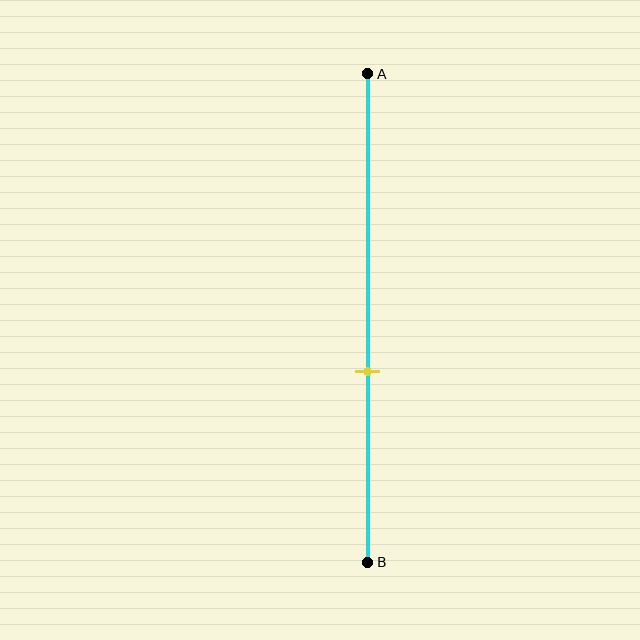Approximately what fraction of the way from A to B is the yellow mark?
The yellow mark is approximately 60% of the way from A to B.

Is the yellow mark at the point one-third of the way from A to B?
No, the mark is at about 60% from A, not at the 33% one-third point.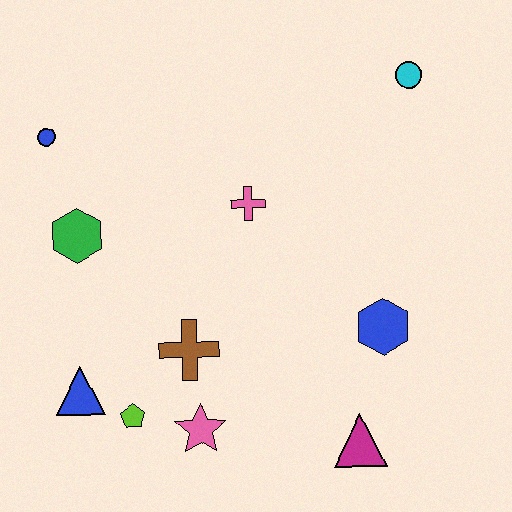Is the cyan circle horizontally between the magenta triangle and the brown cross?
No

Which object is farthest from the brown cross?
The cyan circle is farthest from the brown cross.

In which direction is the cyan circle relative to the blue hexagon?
The cyan circle is above the blue hexagon.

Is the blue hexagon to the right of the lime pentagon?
Yes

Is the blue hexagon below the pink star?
No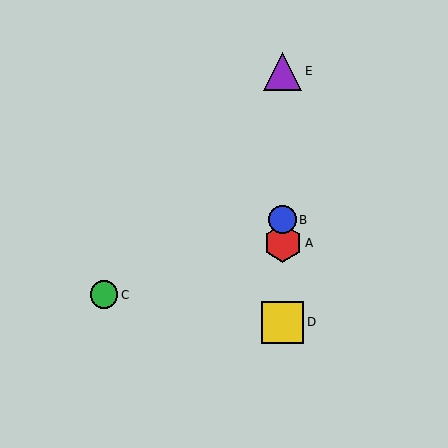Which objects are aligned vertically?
Objects A, B, D, E are aligned vertically.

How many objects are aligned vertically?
4 objects (A, B, D, E) are aligned vertically.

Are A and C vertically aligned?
No, A is at x≈283 and C is at x≈104.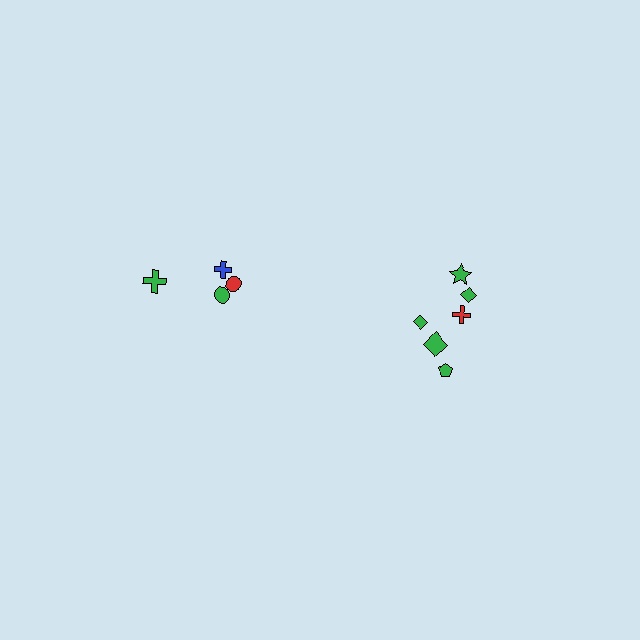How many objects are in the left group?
There are 4 objects.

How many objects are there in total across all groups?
There are 10 objects.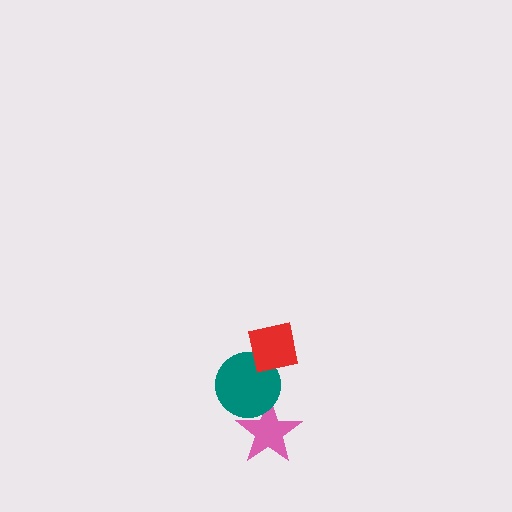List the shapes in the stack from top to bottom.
From top to bottom: the red square, the teal circle, the pink star.